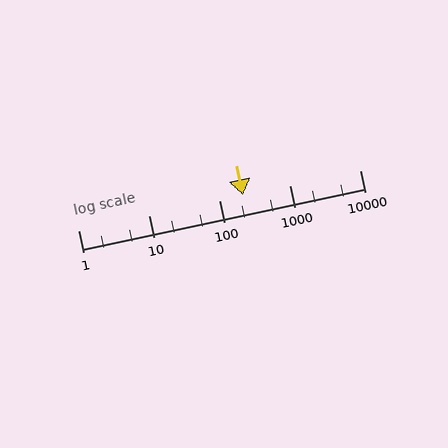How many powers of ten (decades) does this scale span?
The scale spans 4 decades, from 1 to 10000.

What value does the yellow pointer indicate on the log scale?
The pointer indicates approximately 220.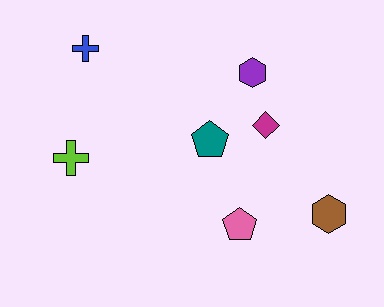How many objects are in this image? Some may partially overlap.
There are 7 objects.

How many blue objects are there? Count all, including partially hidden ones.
There is 1 blue object.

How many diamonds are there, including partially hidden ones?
There is 1 diamond.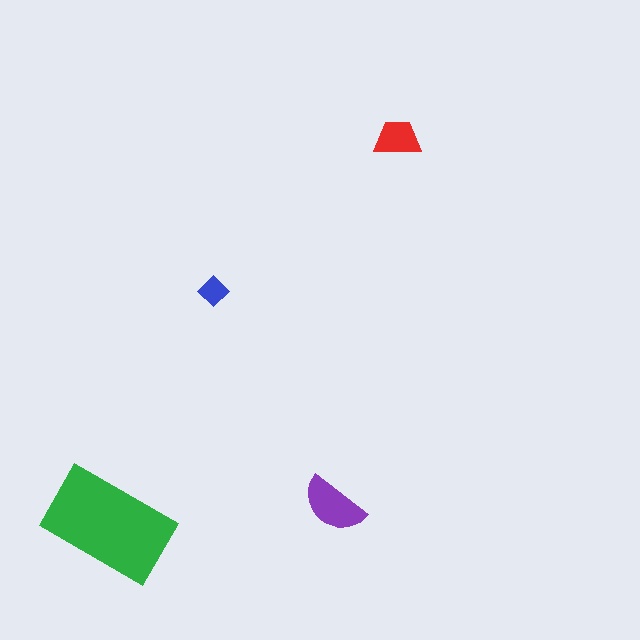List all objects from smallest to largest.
The blue diamond, the red trapezoid, the purple semicircle, the green rectangle.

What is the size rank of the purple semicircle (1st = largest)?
2nd.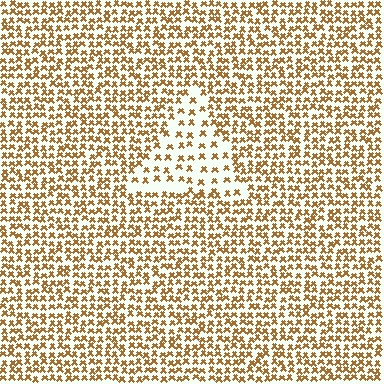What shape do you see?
I see a triangle.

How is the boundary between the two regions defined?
The boundary is defined by a change in element density (approximately 2.1x ratio). All elements are the same color, size, and shape.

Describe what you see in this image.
The image contains small brown elements arranged at two different densities. A triangle-shaped region is visible where the elements are less densely packed than the surrounding area.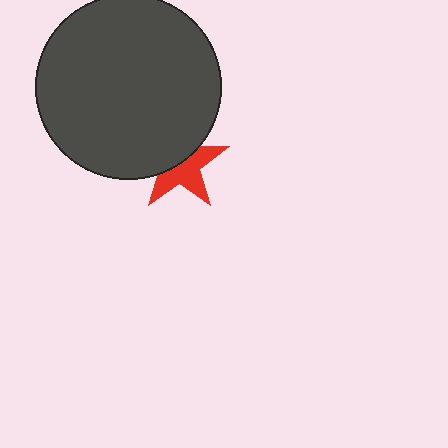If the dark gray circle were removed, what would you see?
You would see the complete red star.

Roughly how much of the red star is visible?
About half of it is visible (roughly 53%).